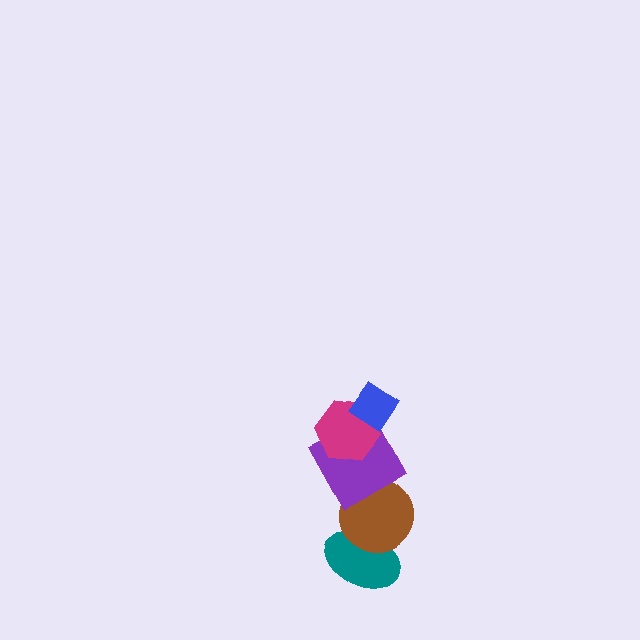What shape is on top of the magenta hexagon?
The blue diamond is on top of the magenta hexagon.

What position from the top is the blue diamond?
The blue diamond is 1st from the top.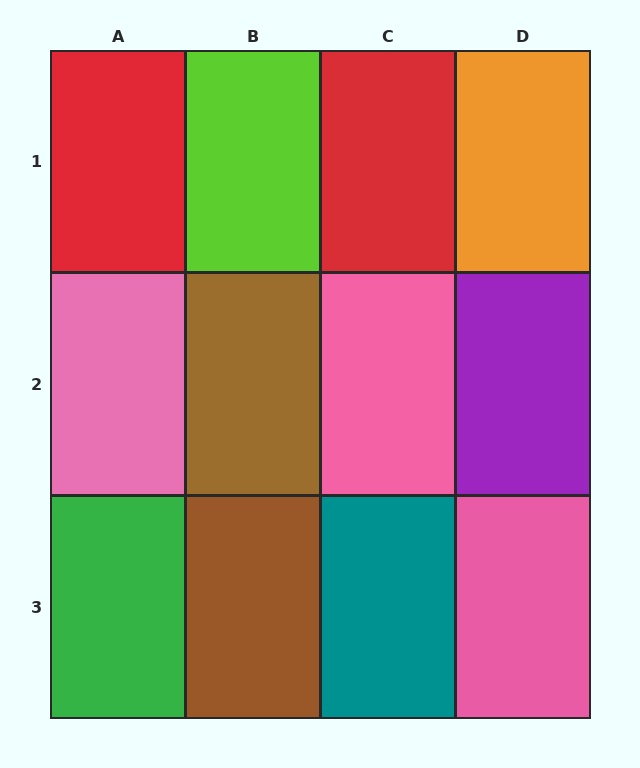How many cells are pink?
3 cells are pink.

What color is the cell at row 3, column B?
Brown.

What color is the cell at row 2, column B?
Brown.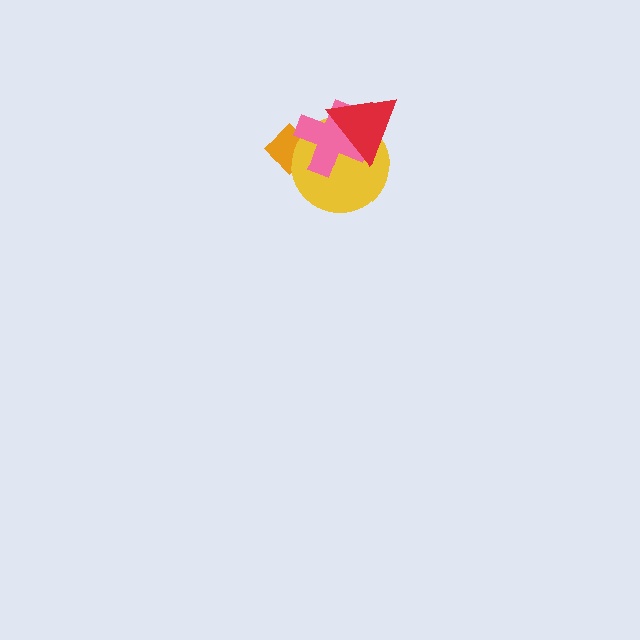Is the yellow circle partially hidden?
Yes, it is partially covered by another shape.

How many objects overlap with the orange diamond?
2 objects overlap with the orange diamond.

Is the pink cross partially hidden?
Yes, it is partially covered by another shape.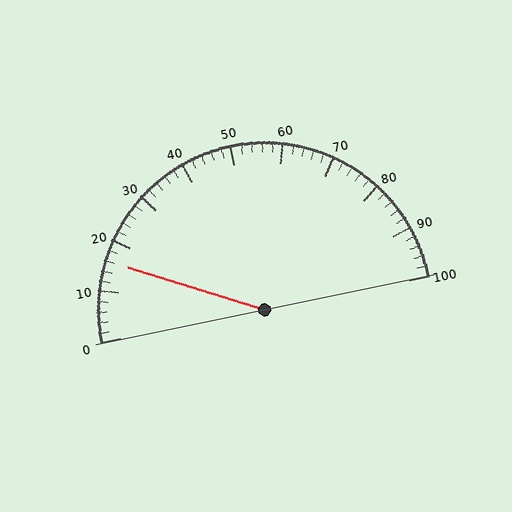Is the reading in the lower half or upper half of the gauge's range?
The reading is in the lower half of the range (0 to 100).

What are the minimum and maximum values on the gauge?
The gauge ranges from 0 to 100.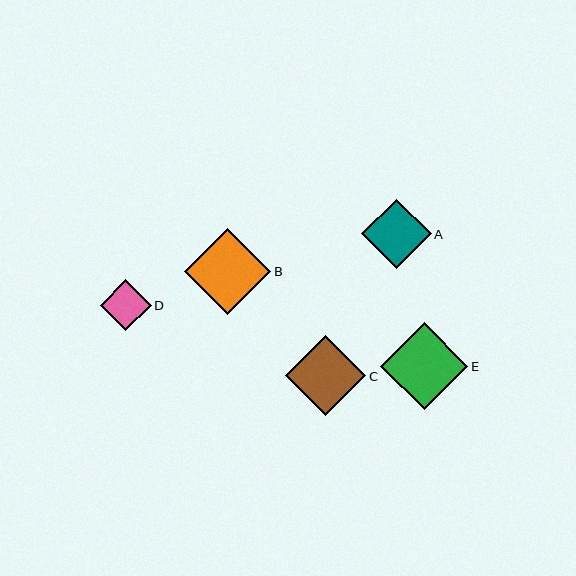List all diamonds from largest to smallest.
From largest to smallest: E, B, C, A, D.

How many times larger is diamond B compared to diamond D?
Diamond B is approximately 1.7 times the size of diamond D.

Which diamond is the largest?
Diamond E is the largest with a size of approximately 87 pixels.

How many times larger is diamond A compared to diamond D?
Diamond A is approximately 1.4 times the size of diamond D.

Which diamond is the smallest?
Diamond D is the smallest with a size of approximately 51 pixels.